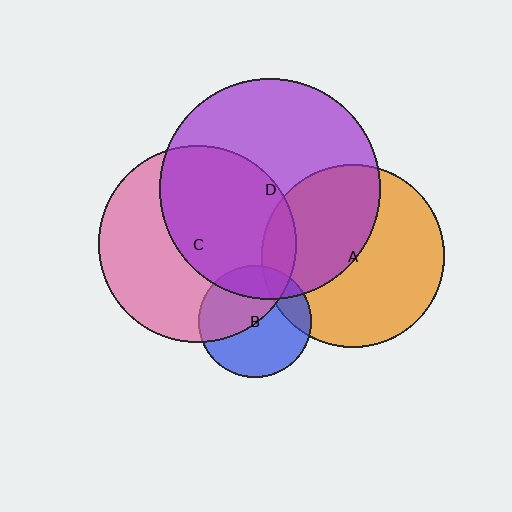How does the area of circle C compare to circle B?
Approximately 3.1 times.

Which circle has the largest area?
Circle D (purple).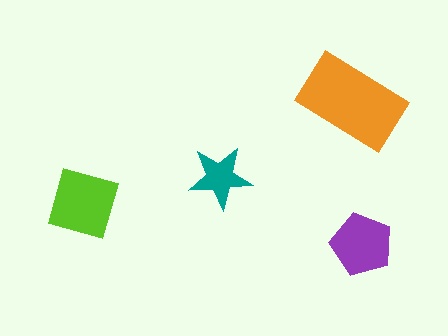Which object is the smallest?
The teal star.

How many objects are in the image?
There are 4 objects in the image.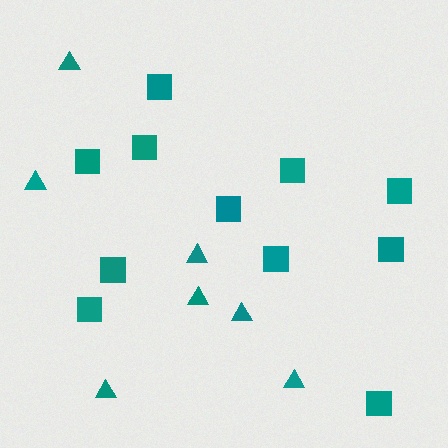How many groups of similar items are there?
There are 2 groups: one group of triangles (7) and one group of squares (11).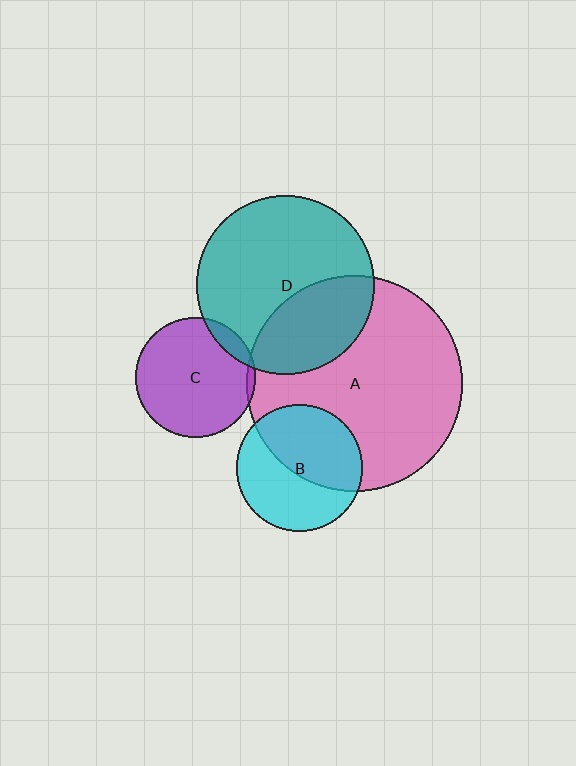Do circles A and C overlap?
Yes.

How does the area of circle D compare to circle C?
Approximately 2.2 times.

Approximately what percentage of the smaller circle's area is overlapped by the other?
Approximately 5%.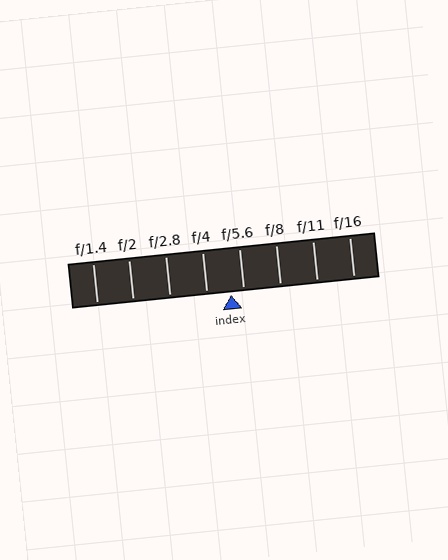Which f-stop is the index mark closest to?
The index mark is closest to f/5.6.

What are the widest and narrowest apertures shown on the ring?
The widest aperture shown is f/1.4 and the narrowest is f/16.